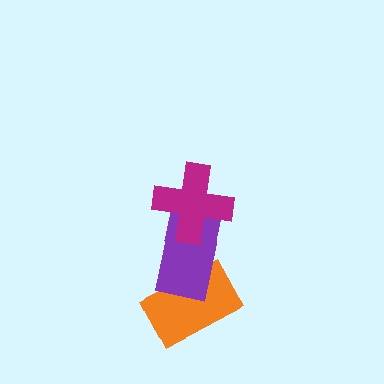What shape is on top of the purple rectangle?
The magenta cross is on top of the purple rectangle.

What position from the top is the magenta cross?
The magenta cross is 1st from the top.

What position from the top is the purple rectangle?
The purple rectangle is 2nd from the top.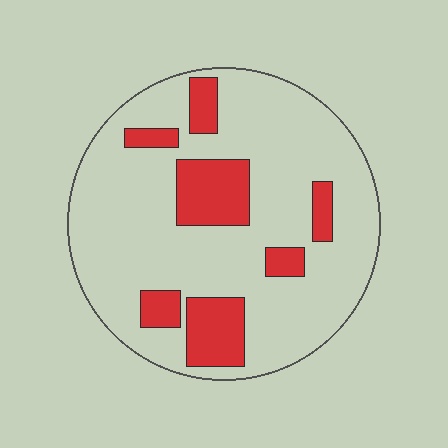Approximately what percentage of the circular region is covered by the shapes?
Approximately 20%.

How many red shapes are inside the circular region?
7.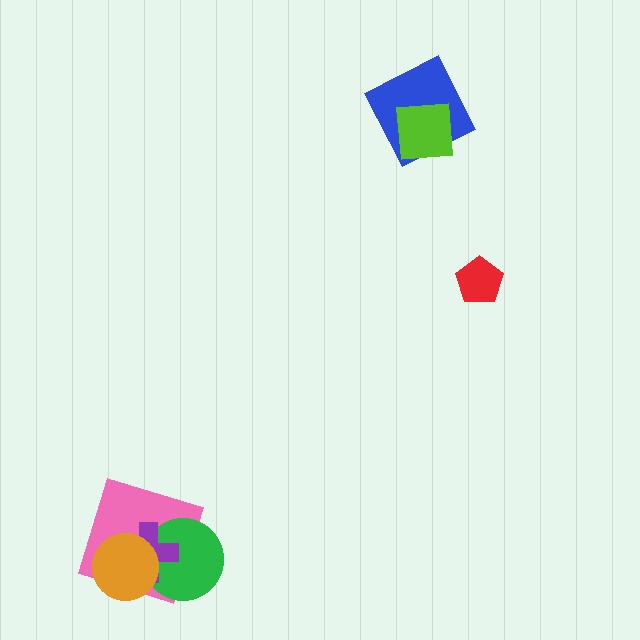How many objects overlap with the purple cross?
3 objects overlap with the purple cross.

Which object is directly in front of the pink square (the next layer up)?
The green circle is directly in front of the pink square.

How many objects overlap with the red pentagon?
0 objects overlap with the red pentagon.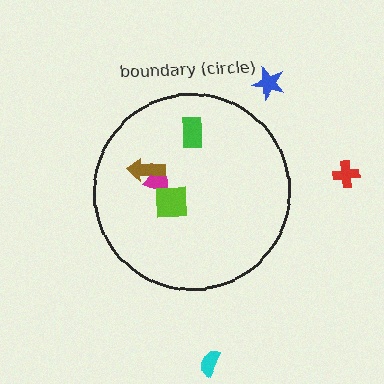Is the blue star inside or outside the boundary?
Outside.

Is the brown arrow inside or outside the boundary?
Inside.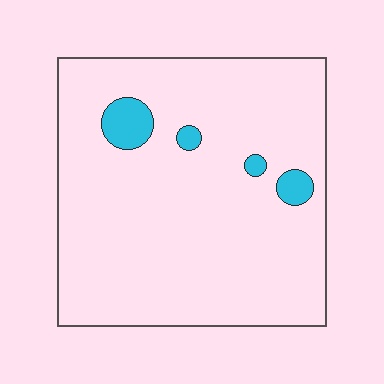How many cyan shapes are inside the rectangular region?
4.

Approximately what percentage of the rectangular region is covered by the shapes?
Approximately 5%.